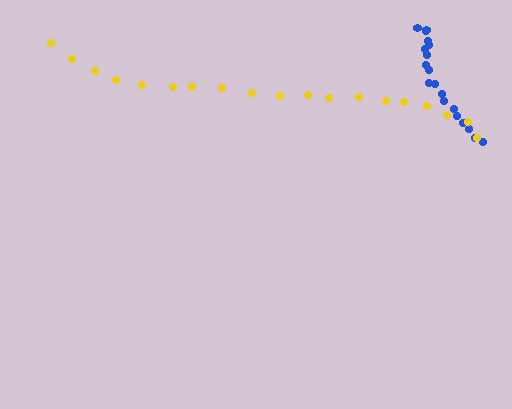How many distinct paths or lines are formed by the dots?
There are 2 distinct paths.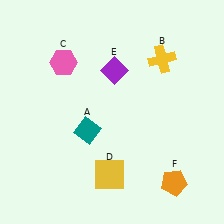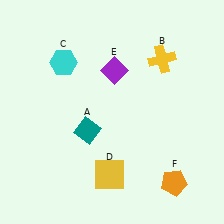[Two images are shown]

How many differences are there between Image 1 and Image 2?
There is 1 difference between the two images.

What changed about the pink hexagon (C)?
In Image 1, C is pink. In Image 2, it changed to cyan.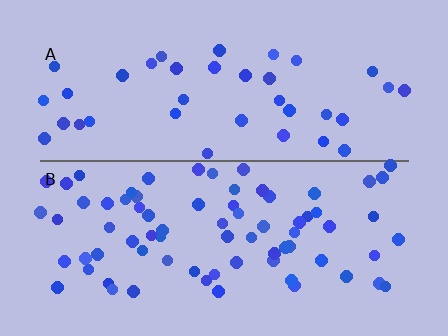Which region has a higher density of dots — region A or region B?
B (the bottom).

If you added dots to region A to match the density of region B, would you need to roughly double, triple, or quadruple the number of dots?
Approximately double.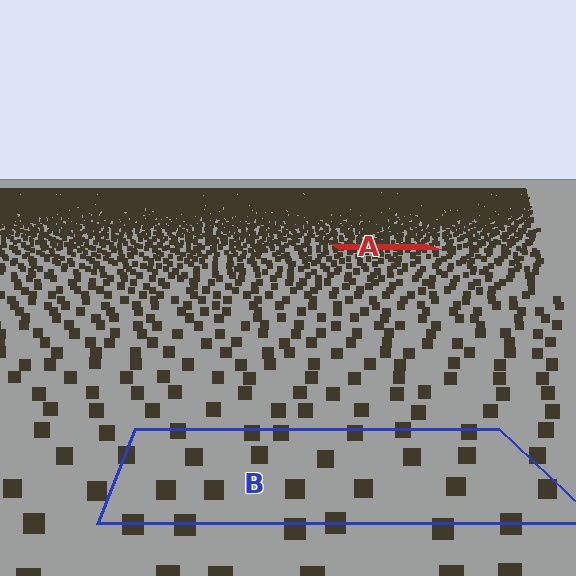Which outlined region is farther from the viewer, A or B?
Region A is farther from the viewer — the texture elements inside it appear smaller and more densely packed.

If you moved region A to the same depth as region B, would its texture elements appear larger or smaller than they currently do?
They would appear larger. At a closer depth, the same texture elements are projected at a bigger on-screen size.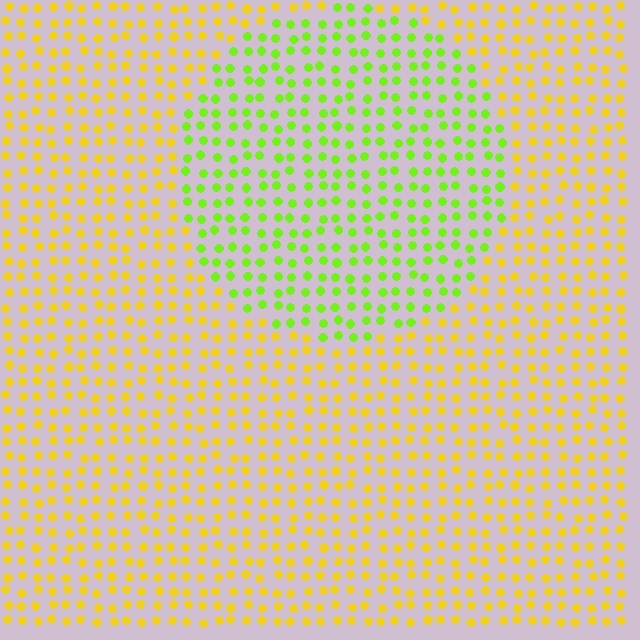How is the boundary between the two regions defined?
The boundary is defined purely by a slight shift in hue (about 45 degrees). Spacing, size, and orientation are identical on both sides.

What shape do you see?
I see a circle.